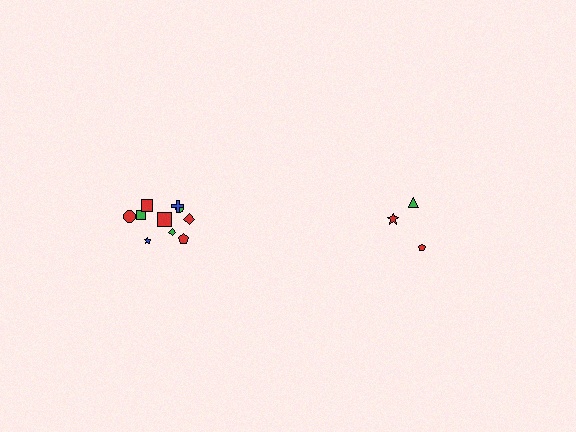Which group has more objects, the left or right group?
The left group.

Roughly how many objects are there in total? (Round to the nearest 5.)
Roughly 15 objects in total.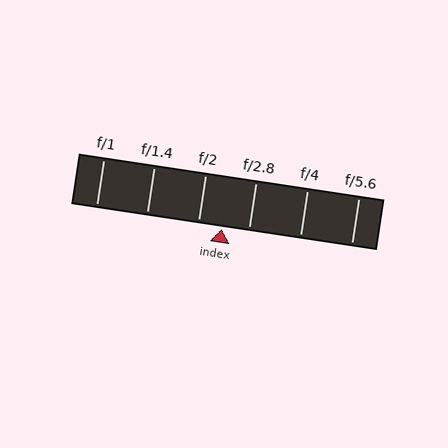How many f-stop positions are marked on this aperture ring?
There are 6 f-stop positions marked.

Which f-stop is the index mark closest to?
The index mark is closest to f/2.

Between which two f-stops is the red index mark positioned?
The index mark is between f/2 and f/2.8.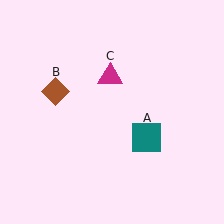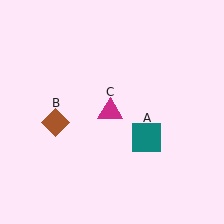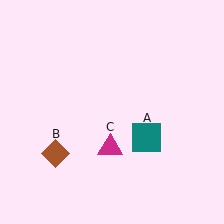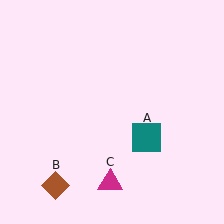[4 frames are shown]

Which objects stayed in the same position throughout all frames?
Teal square (object A) remained stationary.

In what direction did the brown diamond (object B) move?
The brown diamond (object B) moved down.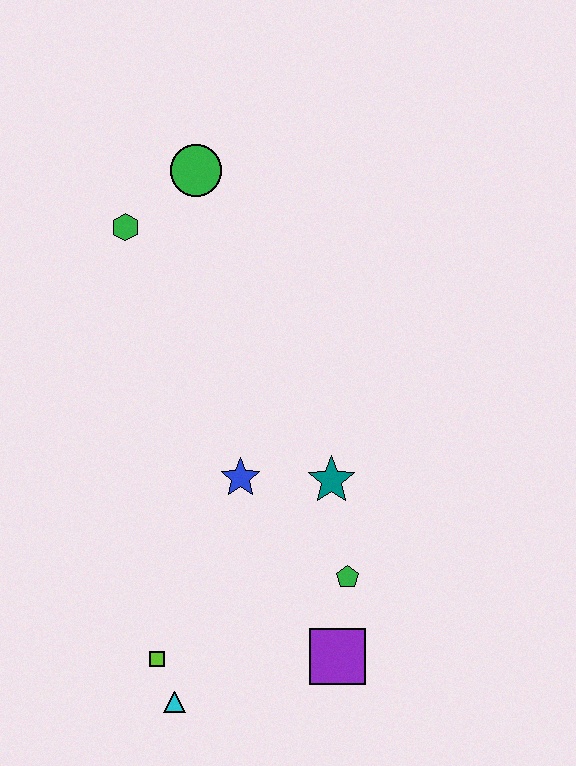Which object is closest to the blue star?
The teal star is closest to the blue star.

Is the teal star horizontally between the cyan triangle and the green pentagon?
Yes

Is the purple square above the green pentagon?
No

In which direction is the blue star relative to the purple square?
The blue star is above the purple square.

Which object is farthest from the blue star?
The green circle is farthest from the blue star.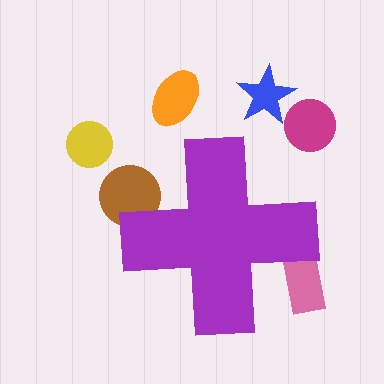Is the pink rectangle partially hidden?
Yes, the pink rectangle is partially hidden behind the purple cross.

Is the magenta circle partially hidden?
No, the magenta circle is fully visible.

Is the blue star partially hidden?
No, the blue star is fully visible.